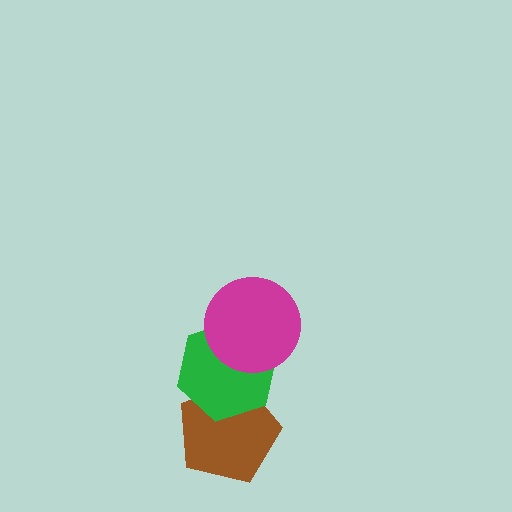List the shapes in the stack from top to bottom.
From top to bottom: the magenta circle, the green hexagon, the brown pentagon.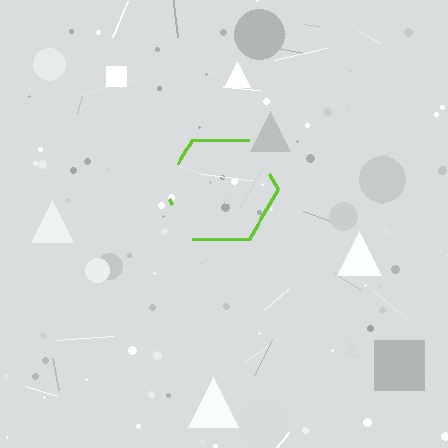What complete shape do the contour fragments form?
The contour fragments form a hexagon.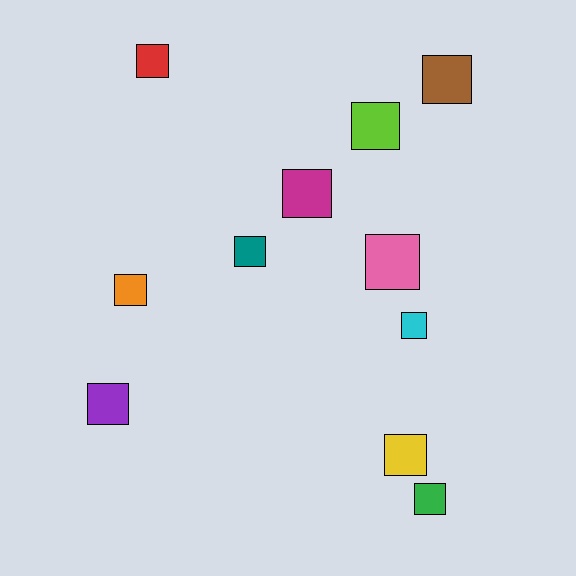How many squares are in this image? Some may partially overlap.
There are 11 squares.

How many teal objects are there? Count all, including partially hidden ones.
There is 1 teal object.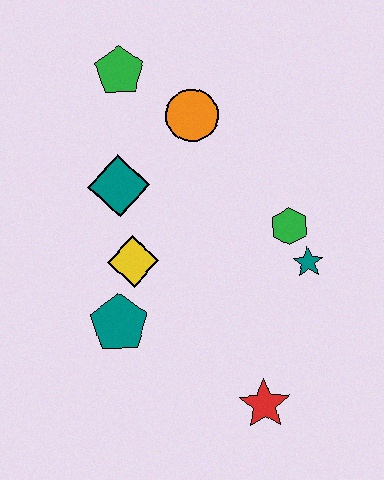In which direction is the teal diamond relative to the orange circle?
The teal diamond is to the left of the orange circle.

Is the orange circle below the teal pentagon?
No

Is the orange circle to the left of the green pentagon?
No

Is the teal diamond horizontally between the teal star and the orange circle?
No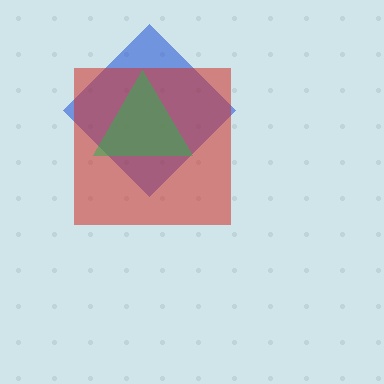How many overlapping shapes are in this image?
There are 3 overlapping shapes in the image.